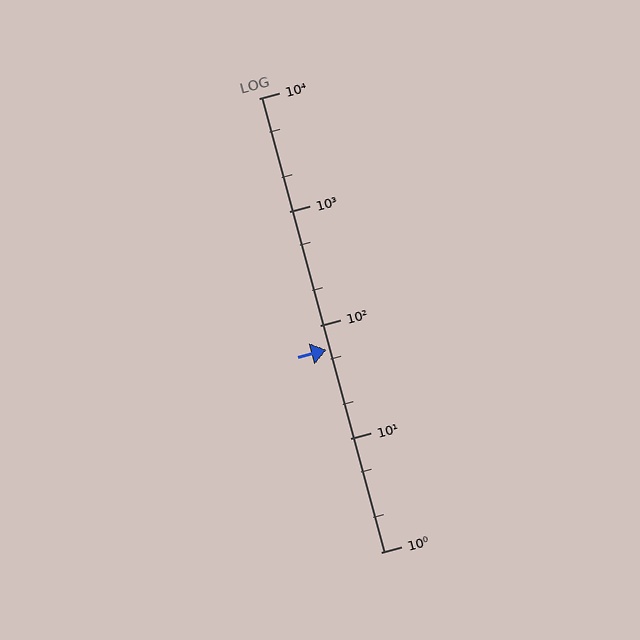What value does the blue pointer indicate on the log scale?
The pointer indicates approximately 61.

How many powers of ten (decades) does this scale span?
The scale spans 4 decades, from 1 to 10000.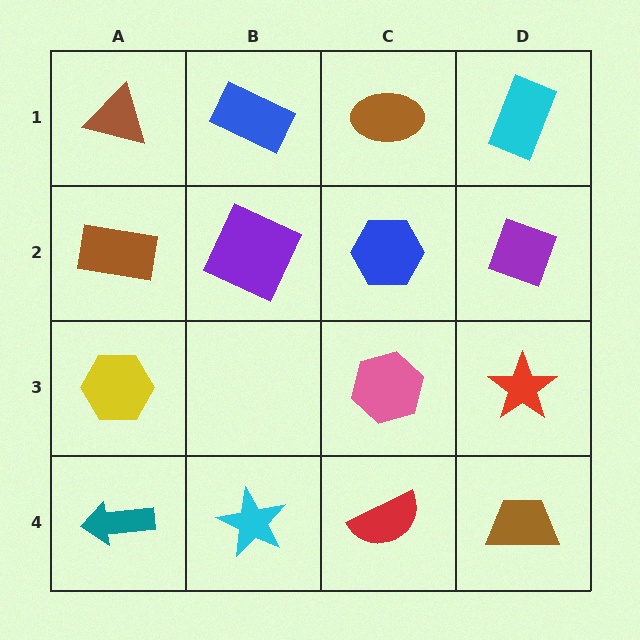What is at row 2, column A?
A brown rectangle.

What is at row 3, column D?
A red star.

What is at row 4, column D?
A brown trapezoid.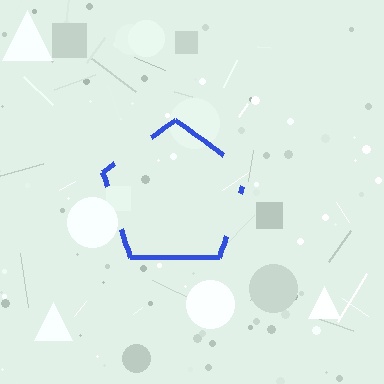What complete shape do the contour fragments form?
The contour fragments form a pentagon.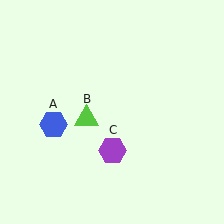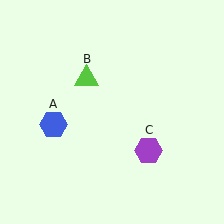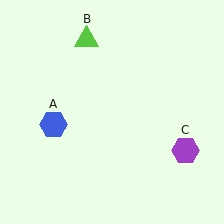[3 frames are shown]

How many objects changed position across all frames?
2 objects changed position: lime triangle (object B), purple hexagon (object C).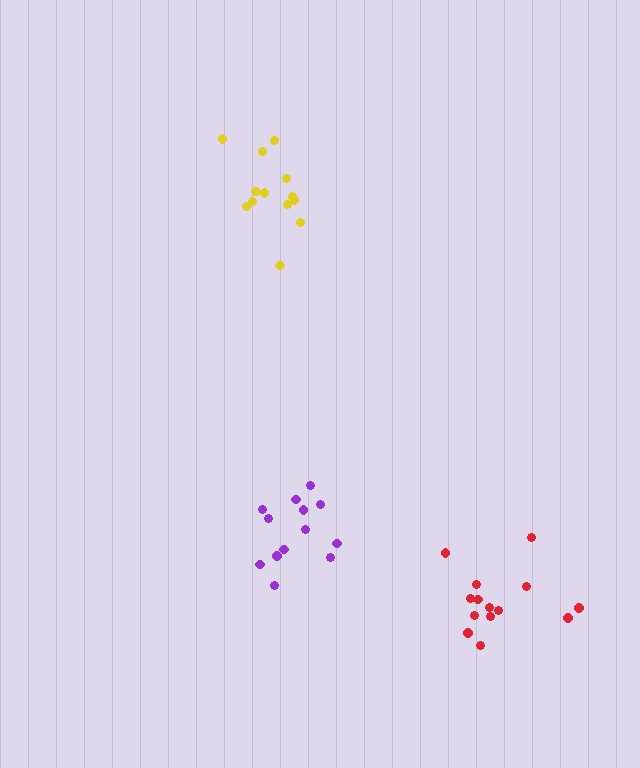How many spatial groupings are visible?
There are 3 spatial groupings.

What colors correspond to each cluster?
The clusters are colored: yellow, red, purple.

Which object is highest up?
The yellow cluster is topmost.